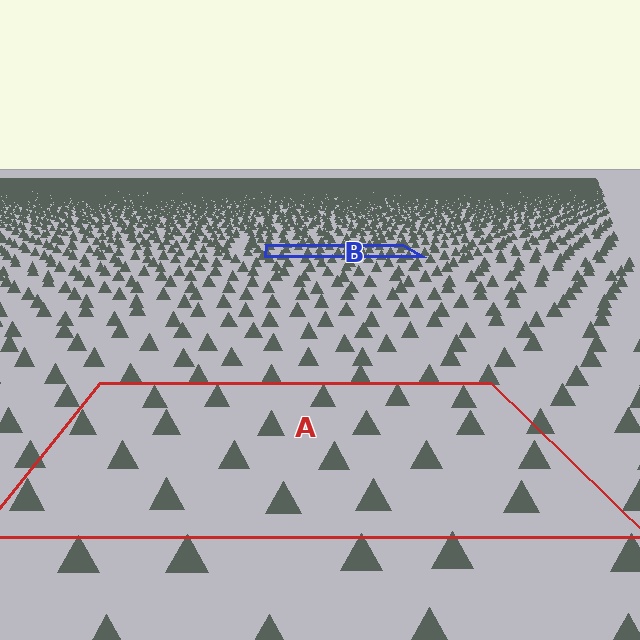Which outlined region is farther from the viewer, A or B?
Region B is farther from the viewer — the texture elements inside it appear smaller and more densely packed.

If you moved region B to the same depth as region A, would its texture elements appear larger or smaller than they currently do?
They would appear larger. At a closer depth, the same texture elements are projected at a bigger on-screen size.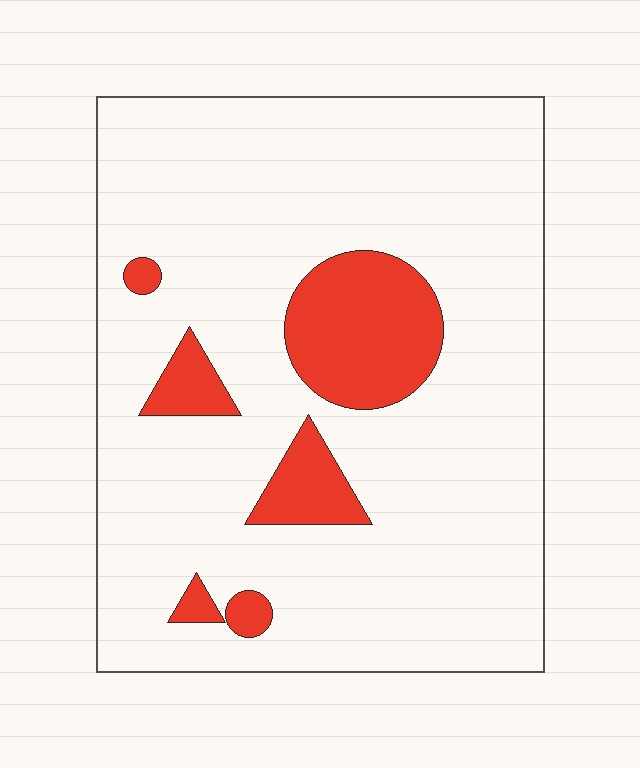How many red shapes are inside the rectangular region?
6.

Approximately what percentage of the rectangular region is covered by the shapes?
Approximately 15%.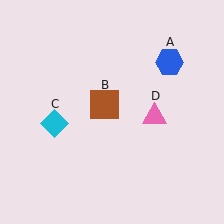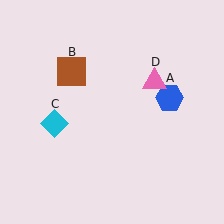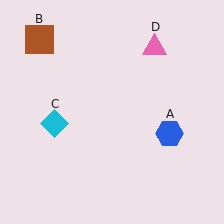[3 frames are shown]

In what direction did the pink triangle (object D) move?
The pink triangle (object D) moved up.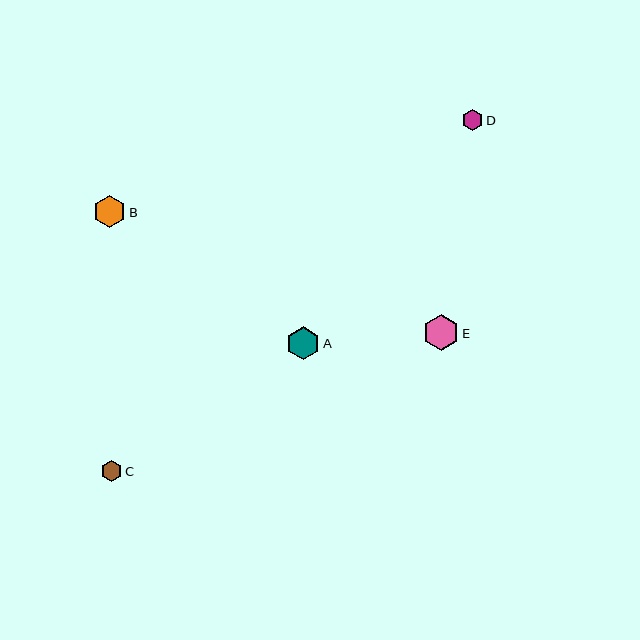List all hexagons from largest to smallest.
From largest to smallest: E, A, B, C, D.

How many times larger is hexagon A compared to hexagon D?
Hexagon A is approximately 1.6 times the size of hexagon D.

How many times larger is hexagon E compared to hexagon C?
Hexagon E is approximately 1.7 times the size of hexagon C.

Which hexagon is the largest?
Hexagon E is the largest with a size of approximately 36 pixels.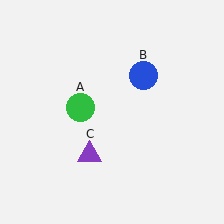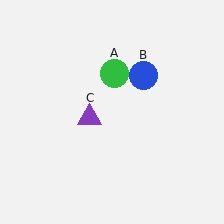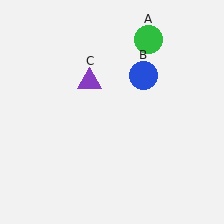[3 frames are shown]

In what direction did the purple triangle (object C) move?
The purple triangle (object C) moved up.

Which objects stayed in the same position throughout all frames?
Blue circle (object B) remained stationary.